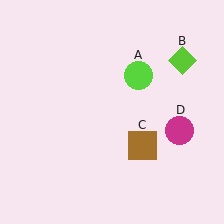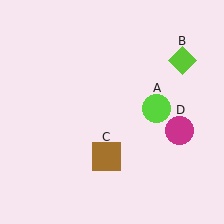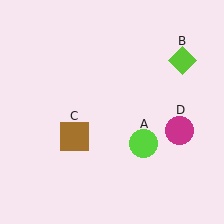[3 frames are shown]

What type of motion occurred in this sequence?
The lime circle (object A), brown square (object C) rotated clockwise around the center of the scene.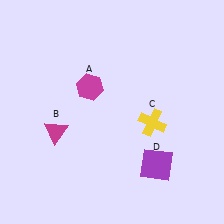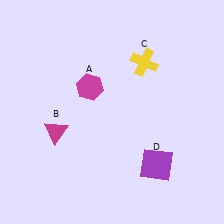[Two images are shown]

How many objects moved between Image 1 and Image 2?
1 object moved between the two images.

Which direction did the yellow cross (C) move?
The yellow cross (C) moved up.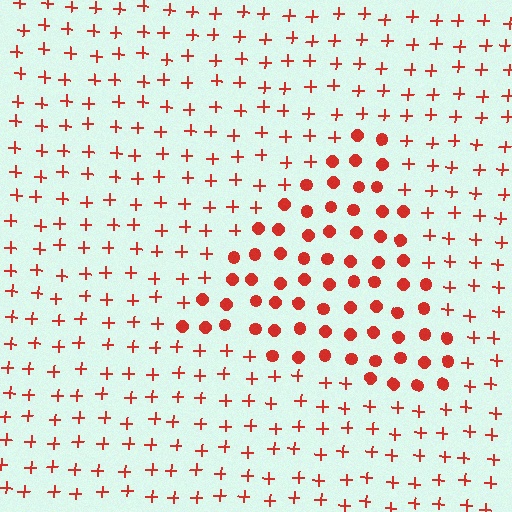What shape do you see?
I see a triangle.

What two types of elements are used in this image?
The image uses circles inside the triangle region and plus signs outside it.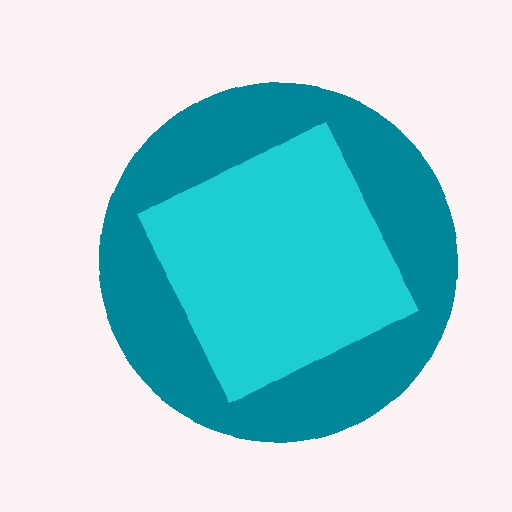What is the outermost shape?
The teal circle.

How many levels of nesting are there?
2.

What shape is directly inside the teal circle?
The cyan diamond.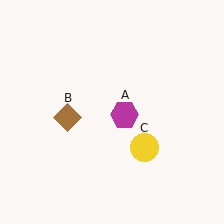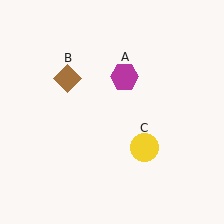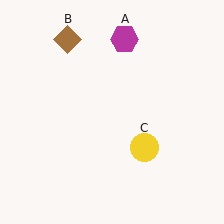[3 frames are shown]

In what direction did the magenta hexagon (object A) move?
The magenta hexagon (object A) moved up.